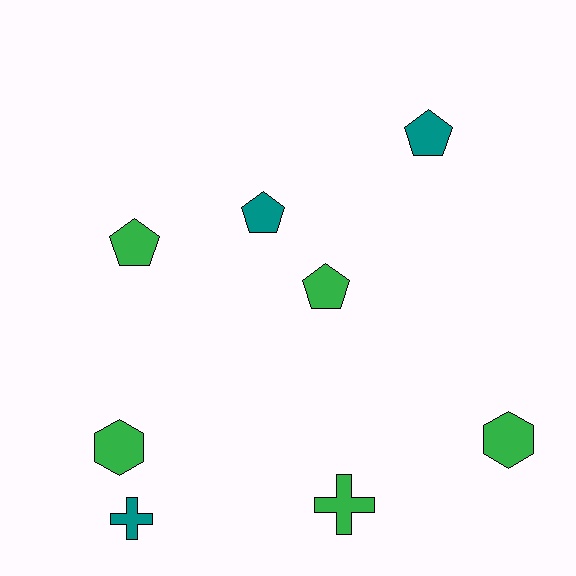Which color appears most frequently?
Green, with 5 objects.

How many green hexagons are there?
There are 2 green hexagons.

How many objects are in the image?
There are 8 objects.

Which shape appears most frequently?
Pentagon, with 4 objects.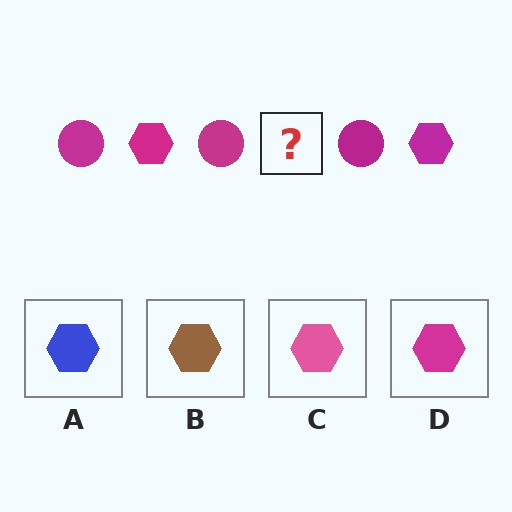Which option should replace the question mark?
Option D.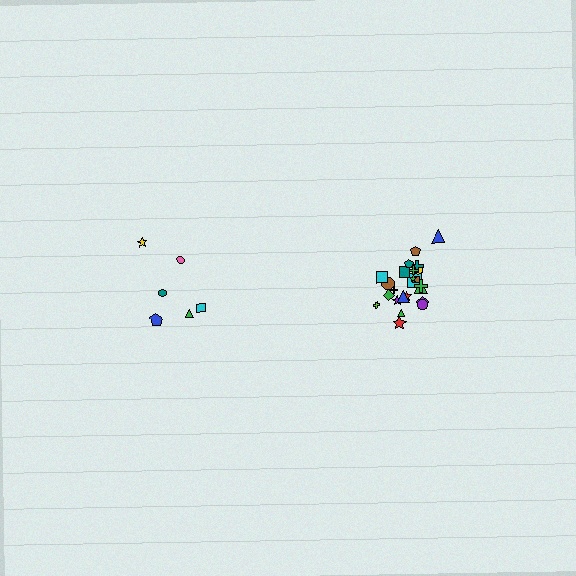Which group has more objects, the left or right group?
The right group.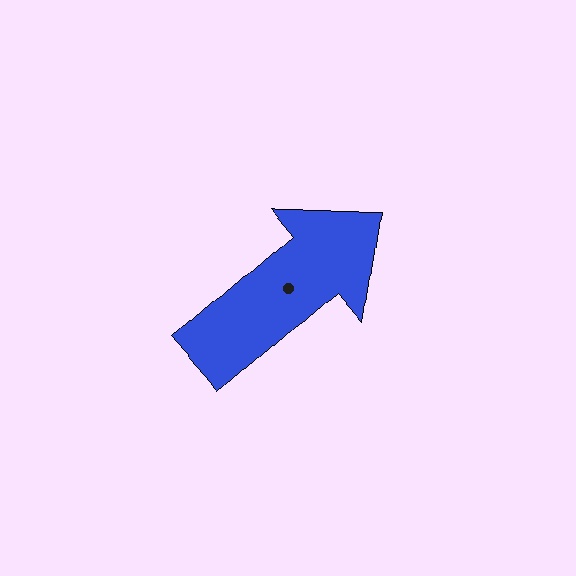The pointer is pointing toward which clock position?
Roughly 2 o'clock.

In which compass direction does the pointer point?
Northeast.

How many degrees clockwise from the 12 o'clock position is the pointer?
Approximately 49 degrees.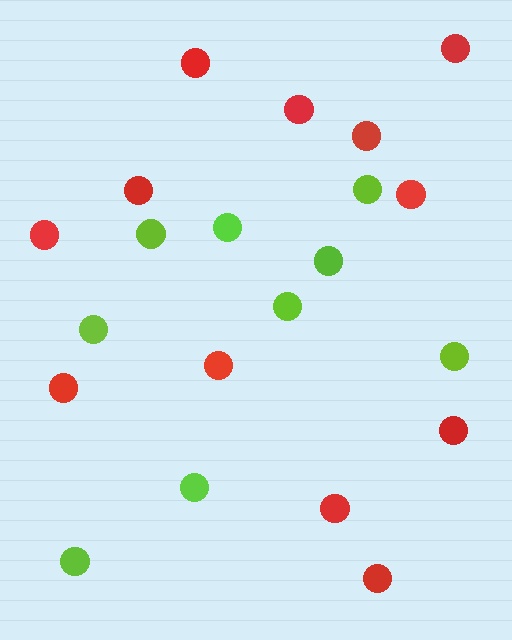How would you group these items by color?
There are 2 groups: one group of red circles (12) and one group of lime circles (9).